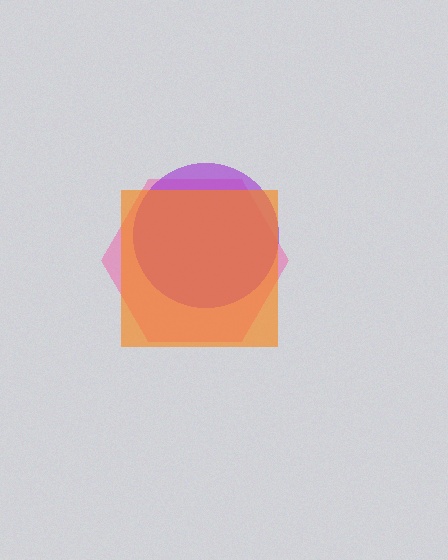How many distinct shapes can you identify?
There are 3 distinct shapes: a pink hexagon, a purple circle, an orange square.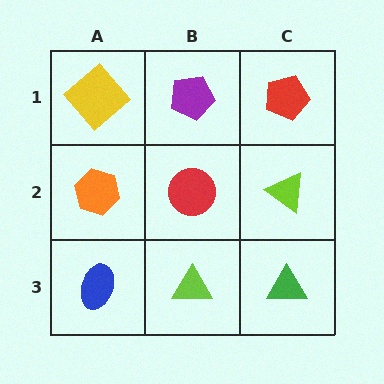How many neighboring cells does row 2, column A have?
3.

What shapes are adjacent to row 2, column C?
A red pentagon (row 1, column C), a green triangle (row 3, column C), a red circle (row 2, column B).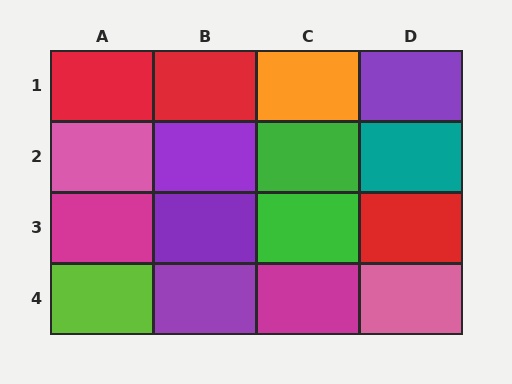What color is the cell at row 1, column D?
Purple.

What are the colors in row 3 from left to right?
Magenta, purple, green, red.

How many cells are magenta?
2 cells are magenta.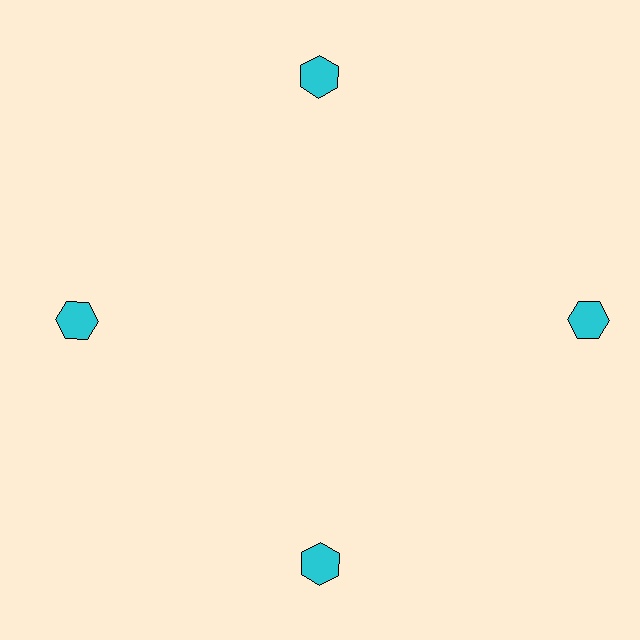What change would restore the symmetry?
The symmetry would be restored by moving it inward, back onto the ring so that all 4 hexagons sit at equal angles and equal distance from the center.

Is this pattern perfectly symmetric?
No. The 4 cyan hexagons are arranged in a ring, but one element near the 3 o'clock position is pushed outward from the center, breaking the 4-fold rotational symmetry.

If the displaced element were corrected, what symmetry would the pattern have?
It would have 4-fold rotational symmetry — the pattern would map onto itself every 90 degrees.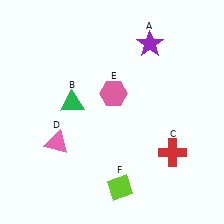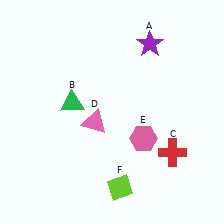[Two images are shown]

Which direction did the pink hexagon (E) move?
The pink hexagon (E) moved down.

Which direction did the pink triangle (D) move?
The pink triangle (D) moved right.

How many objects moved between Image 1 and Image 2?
2 objects moved between the two images.